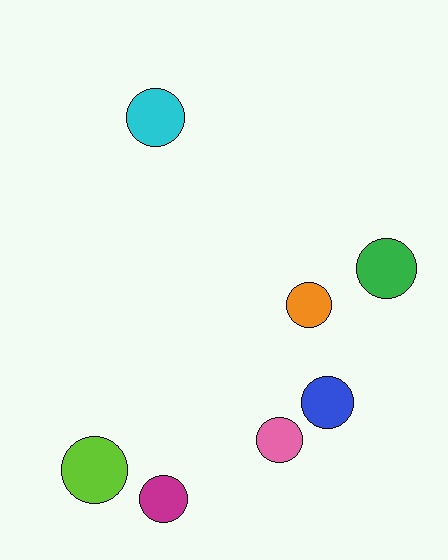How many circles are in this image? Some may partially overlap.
There are 7 circles.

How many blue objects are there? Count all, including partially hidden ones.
There is 1 blue object.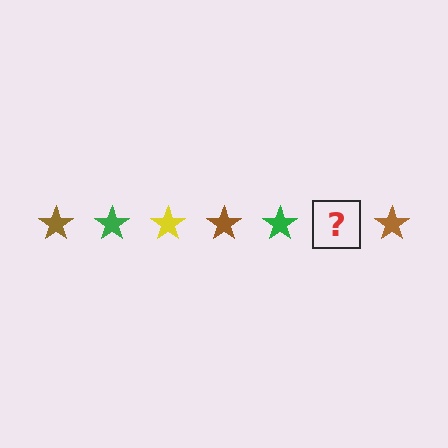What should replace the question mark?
The question mark should be replaced with a yellow star.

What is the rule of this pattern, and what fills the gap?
The rule is that the pattern cycles through brown, green, yellow stars. The gap should be filled with a yellow star.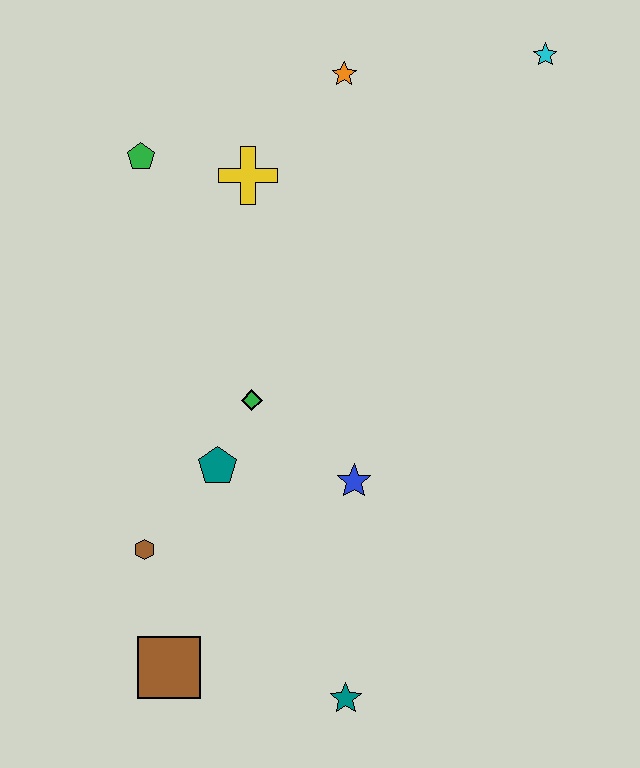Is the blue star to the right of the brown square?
Yes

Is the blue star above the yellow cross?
No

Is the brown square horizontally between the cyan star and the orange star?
No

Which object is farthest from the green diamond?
The cyan star is farthest from the green diamond.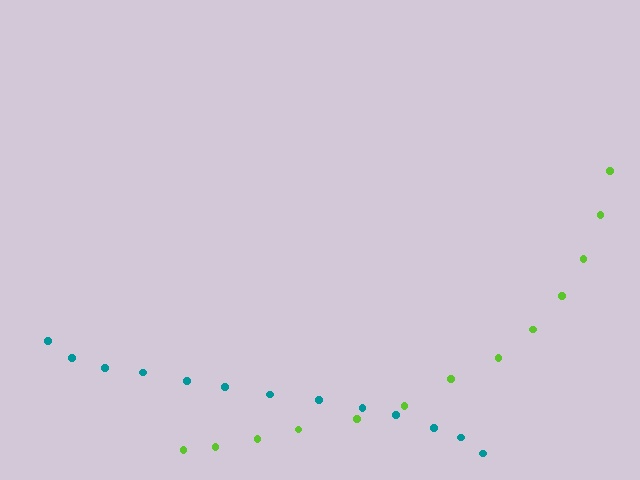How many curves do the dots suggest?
There are 2 distinct paths.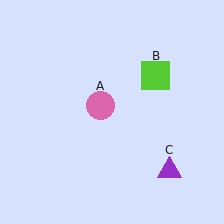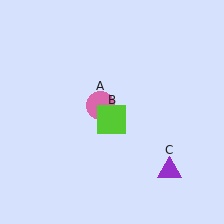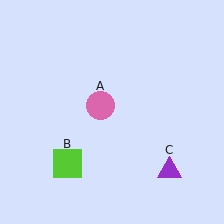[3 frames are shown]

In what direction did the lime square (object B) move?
The lime square (object B) moved down and to the left.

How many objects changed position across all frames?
1 object changed position: lime square (object B).